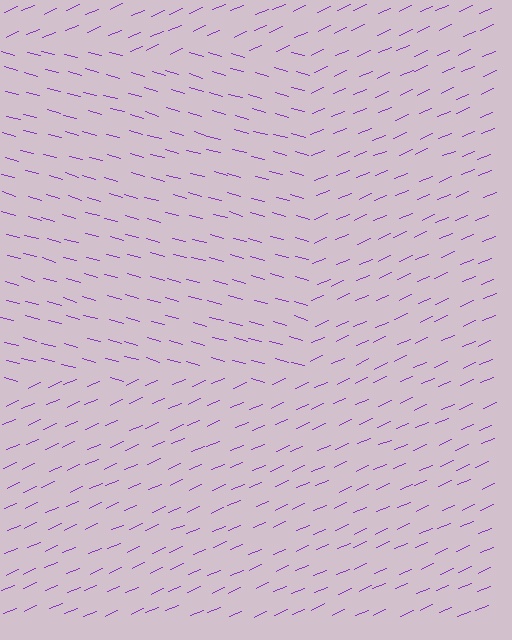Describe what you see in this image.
The image is filled with small purple line segments. A rectangle region in the image has lines oriented differently from the surrounding lines, creating a visible texture boundary.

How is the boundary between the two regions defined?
The boundary is defined purely by a change in line orientation (approximately 39 degrees difference). All lines are the same color and thickness.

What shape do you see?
I see a rectangle.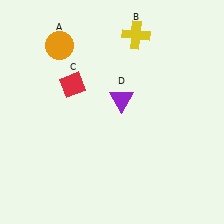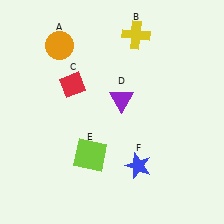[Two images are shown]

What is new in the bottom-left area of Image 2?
A lime square (E) was added in the bottom-left area of Image 2.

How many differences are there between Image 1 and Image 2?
There are 2 differences between the two images.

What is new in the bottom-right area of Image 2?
A blue star (F) was added in the bottom-right area of Image 2.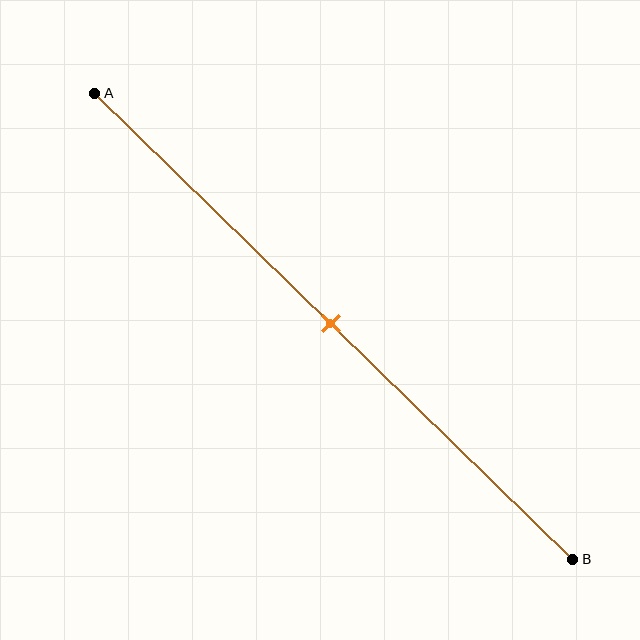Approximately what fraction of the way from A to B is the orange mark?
The orange mark is approximately 50% of the way from A to B.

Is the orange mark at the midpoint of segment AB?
Yes, the mark is approximately at the midpoint.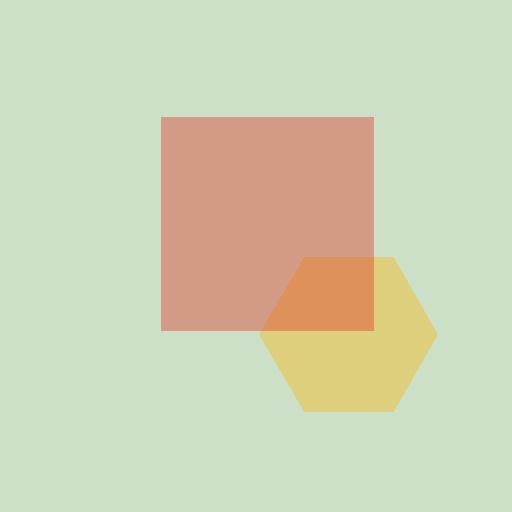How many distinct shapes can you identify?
There are 2 distinct shapes: a yellow hexagon, a red square.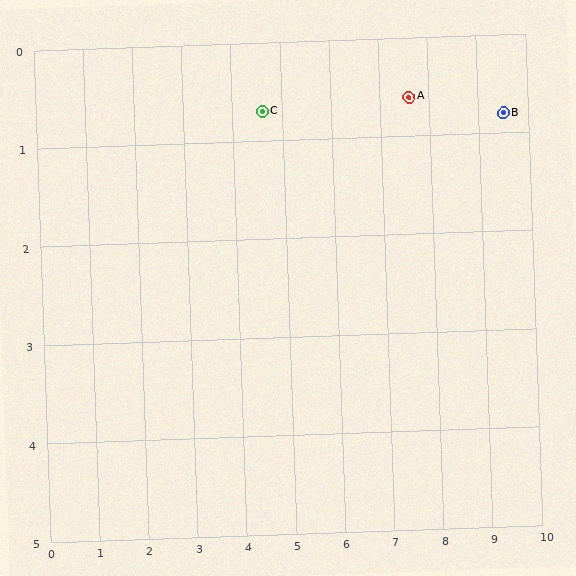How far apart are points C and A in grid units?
Points C and A are about 3.0 grid units apart.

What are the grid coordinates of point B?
Point B is at approximately (9.5, 0.8).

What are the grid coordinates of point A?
Point A is at approximately (7.6, 0.6).